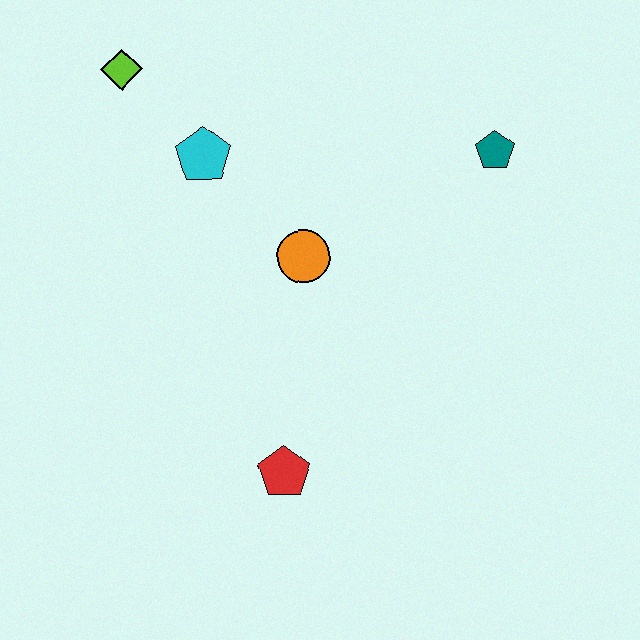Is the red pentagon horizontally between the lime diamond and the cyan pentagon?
No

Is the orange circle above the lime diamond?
No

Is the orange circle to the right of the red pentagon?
Yes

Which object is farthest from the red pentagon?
The lime diamond is farthest from the red pentagon.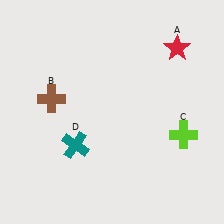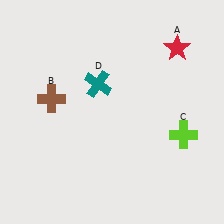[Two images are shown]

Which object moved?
The teal cross (D) moved up.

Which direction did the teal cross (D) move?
The teal cross (D) moved up.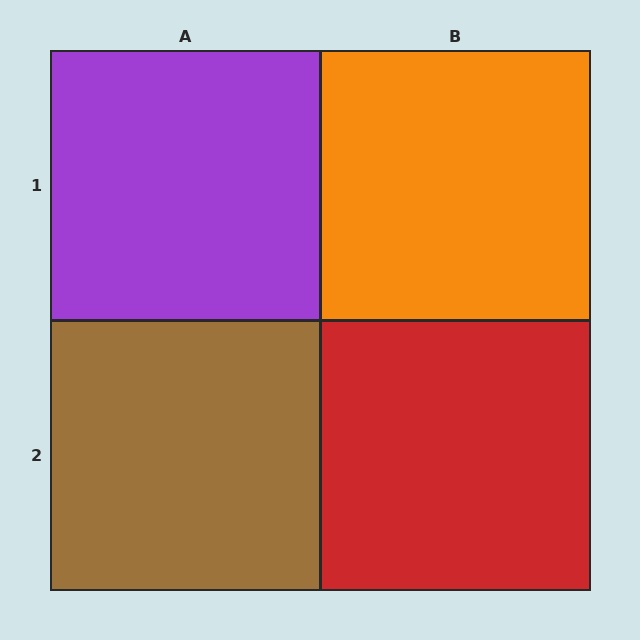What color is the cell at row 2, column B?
Red.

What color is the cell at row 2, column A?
Brown.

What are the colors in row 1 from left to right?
Purple, orange.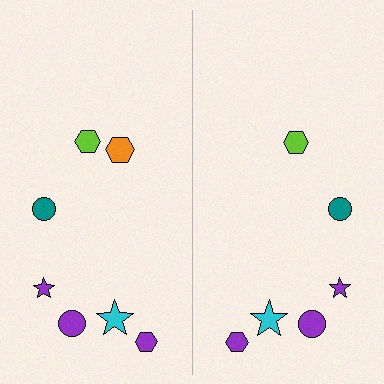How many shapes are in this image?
There are 13 shapes in this image.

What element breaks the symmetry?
A orange hexagon is missing from the right side.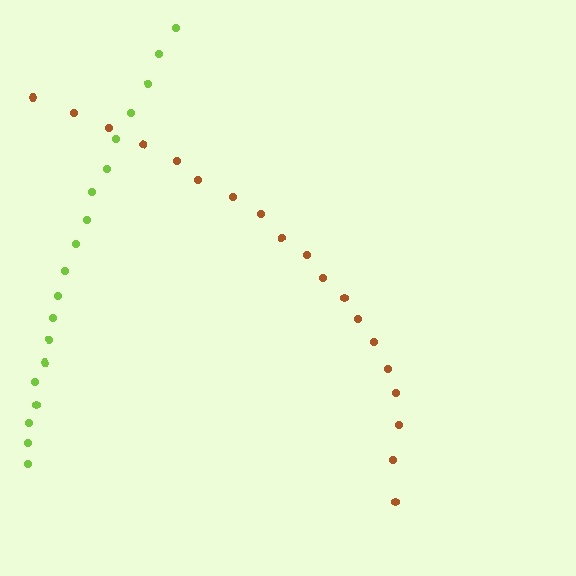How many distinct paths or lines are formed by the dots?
There are 2 distinct paths.